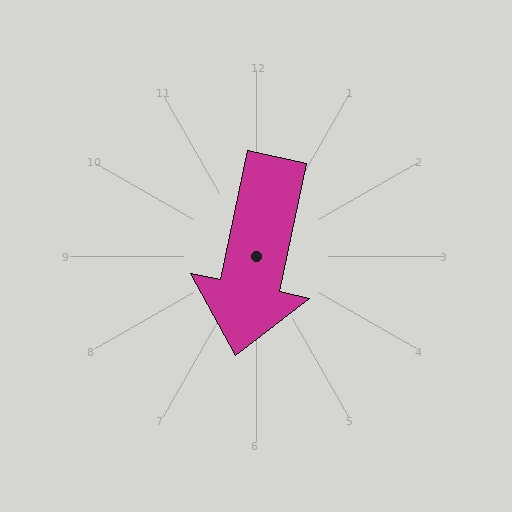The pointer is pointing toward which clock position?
Roughly 6 o'clock.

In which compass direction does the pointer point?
South.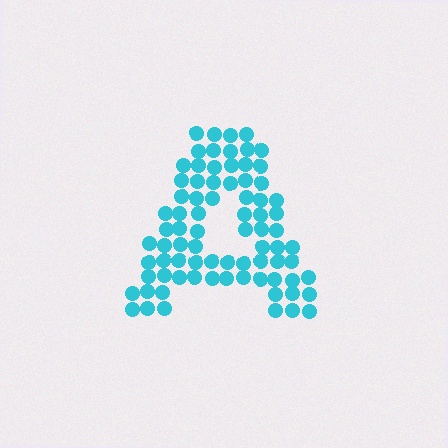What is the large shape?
The large shape is the letter A.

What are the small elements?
The small elements are circles.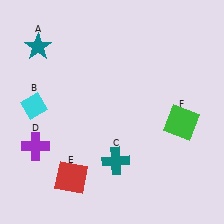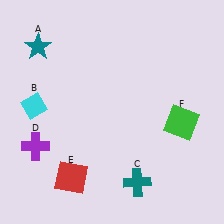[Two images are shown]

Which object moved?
The teal cross (C) moved down.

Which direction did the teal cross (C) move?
The teal cross (C) moved down.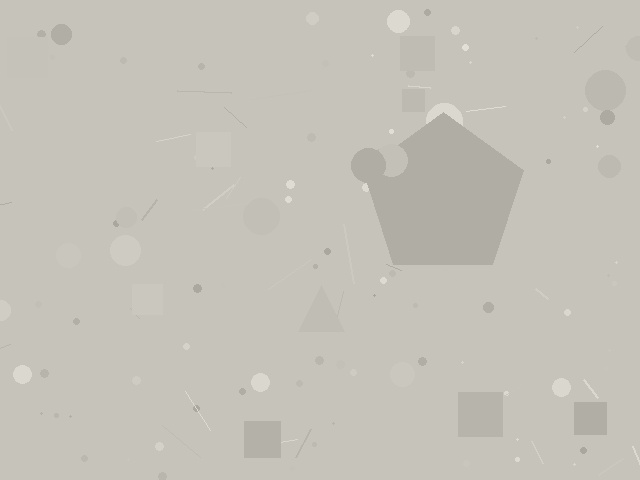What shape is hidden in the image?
A pentagon is hidden in the image.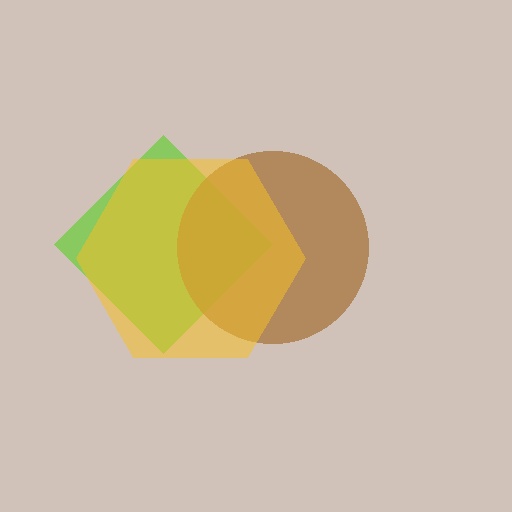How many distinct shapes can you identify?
There are 3 distinct shapes: a lime diamond, a brown circle, a yellow hexagon.